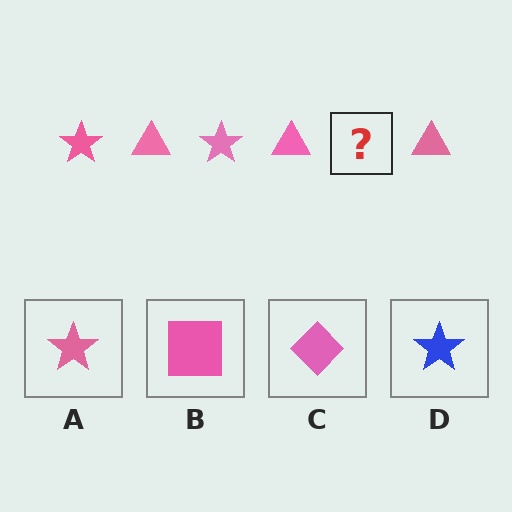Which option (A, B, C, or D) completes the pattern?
A.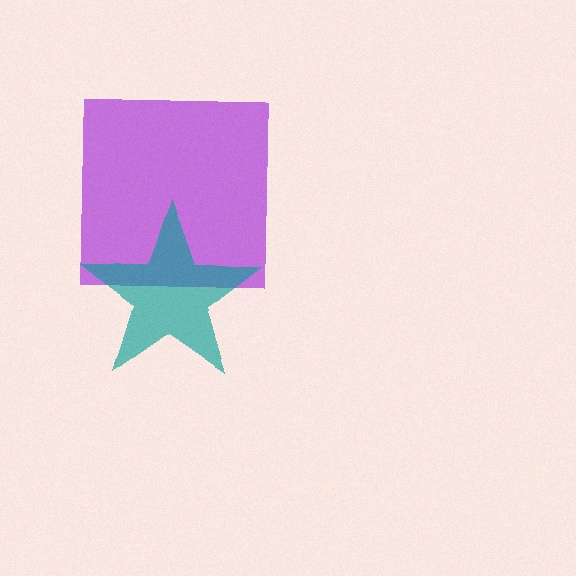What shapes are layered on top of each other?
The layered shapes are: a purple square, a teal star.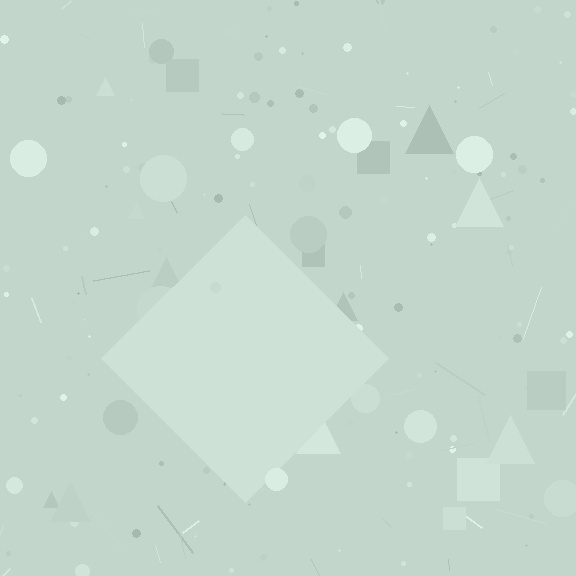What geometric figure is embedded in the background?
A diamond is embedded in the background.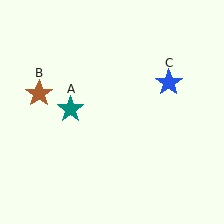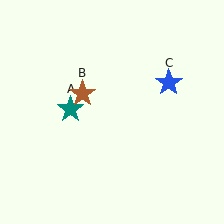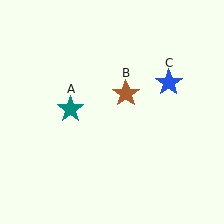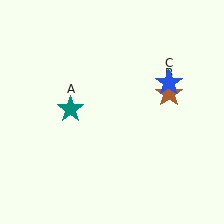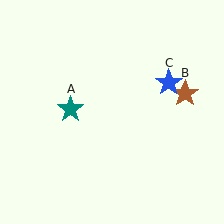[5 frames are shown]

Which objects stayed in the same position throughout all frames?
Teal star (object A) and blue star (object C) remained stationary.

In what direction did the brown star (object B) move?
The brown star (object B) moved right.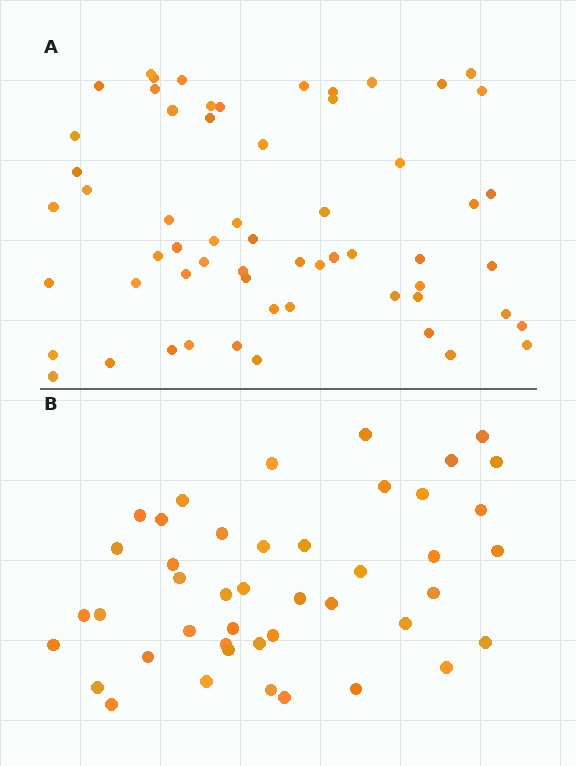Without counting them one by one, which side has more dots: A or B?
Region A (the top region) has more dots.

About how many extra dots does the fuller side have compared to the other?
Region A has approximately 15 more dots than region B.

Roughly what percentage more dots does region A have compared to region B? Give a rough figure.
About 35% more.